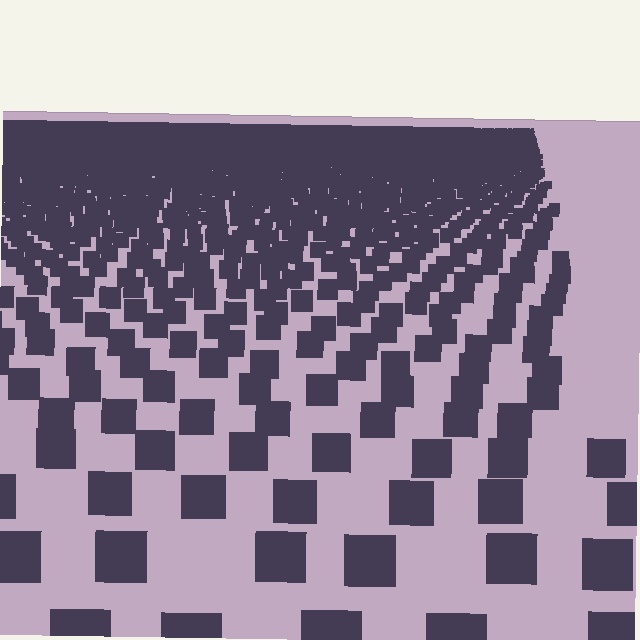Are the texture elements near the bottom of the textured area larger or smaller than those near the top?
Larger. Near the bottom, elements are closer to the viewer and appear at a bigger on-screen size.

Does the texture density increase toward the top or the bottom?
Density increases toward the top.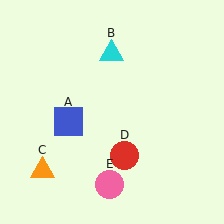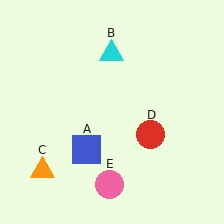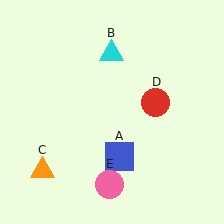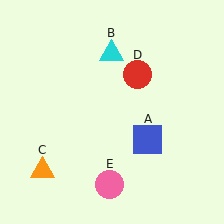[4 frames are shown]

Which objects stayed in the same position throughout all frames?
Cyan triangle (object B) and orange triangle (object C) and pink circle (object E) remained stationary.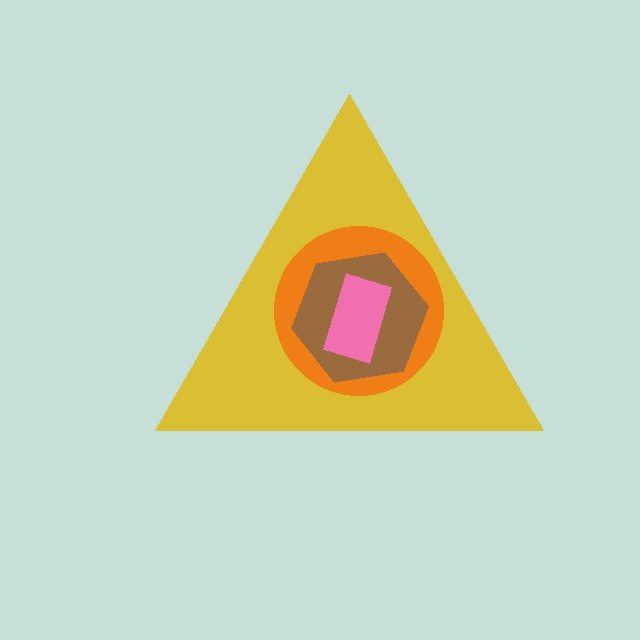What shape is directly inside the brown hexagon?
The pink rectangle.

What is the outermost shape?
The yellow triangle.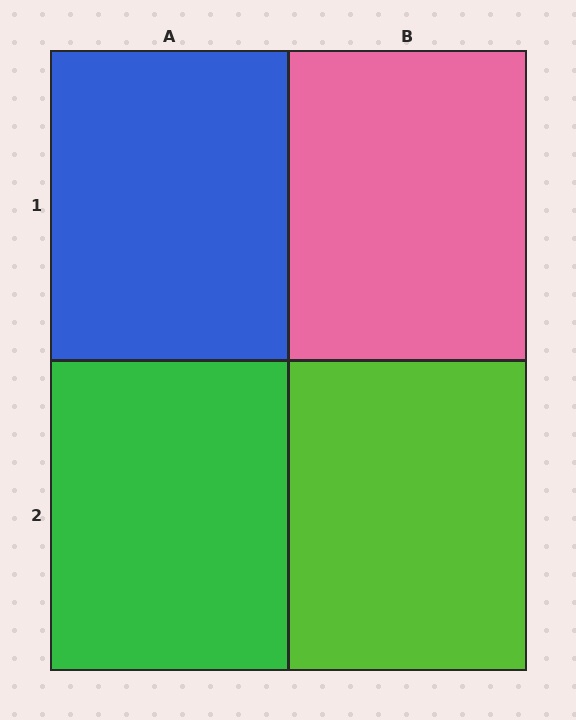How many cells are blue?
1 cell is blue.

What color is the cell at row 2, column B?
Lime.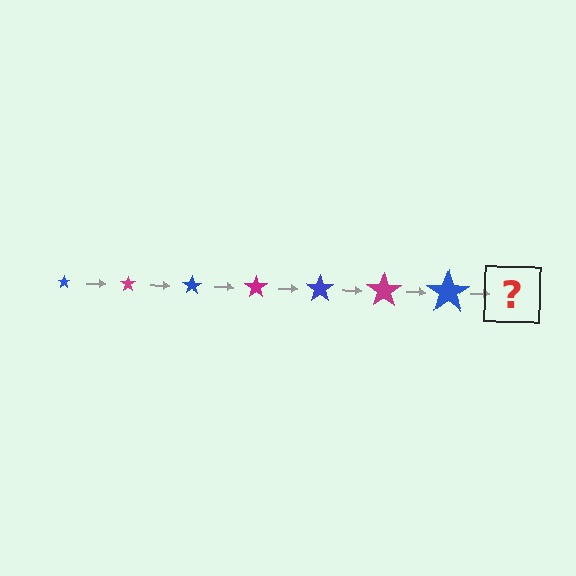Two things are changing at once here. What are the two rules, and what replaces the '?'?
The two rules are that the star grows larger each step and the color cycles through blue and magenta. The '?' should be a magenta star, larger than the previous one.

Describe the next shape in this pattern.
It should be a magenta star, larger than the previous one.